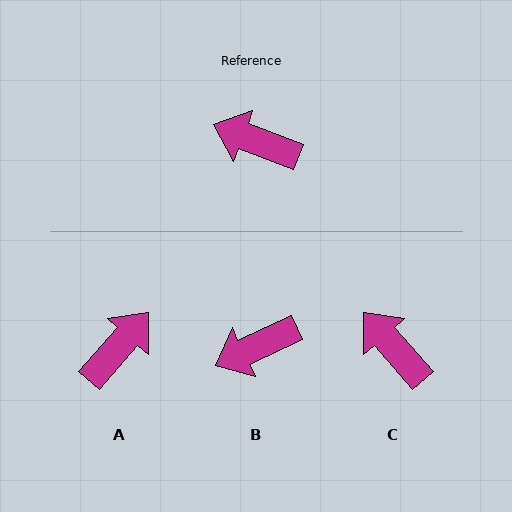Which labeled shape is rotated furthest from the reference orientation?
A, about 110 degrees away.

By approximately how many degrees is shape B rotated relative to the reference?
Approximately 46 degrees counter-clockwise.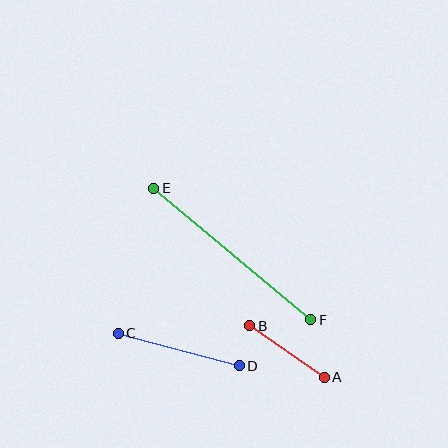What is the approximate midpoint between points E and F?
The midpoint is at approximately (232, 254) pixels.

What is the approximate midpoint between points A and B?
The midpoint is at approximately (287, 351) pixels.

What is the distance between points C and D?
The distance is approximately 125 pixels.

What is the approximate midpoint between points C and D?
The midpoint is at approximately (179, 349) pixels.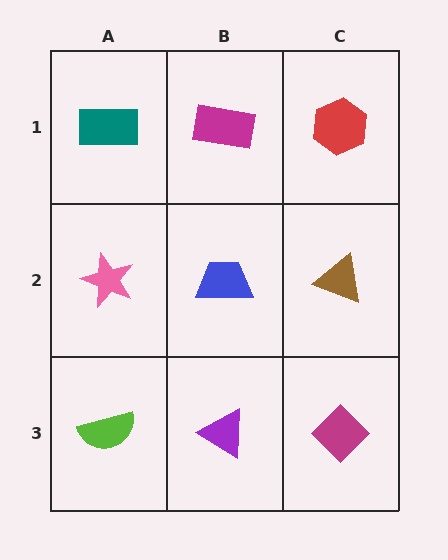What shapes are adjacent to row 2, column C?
A red hexagon (row 1, column C), a magenta diamond (row 3, column C), a blue trapezoid (row 2, column B).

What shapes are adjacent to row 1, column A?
A pink star (row 2, column A), a magenta rectangle (row 1, column B).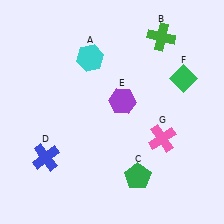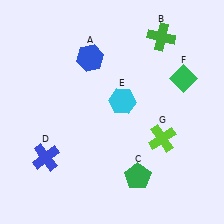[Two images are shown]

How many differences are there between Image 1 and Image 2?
There are 3 differences between the two images.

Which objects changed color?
A changed from cyan to blue. E changed from purple to cyan. G changed from pink to lime.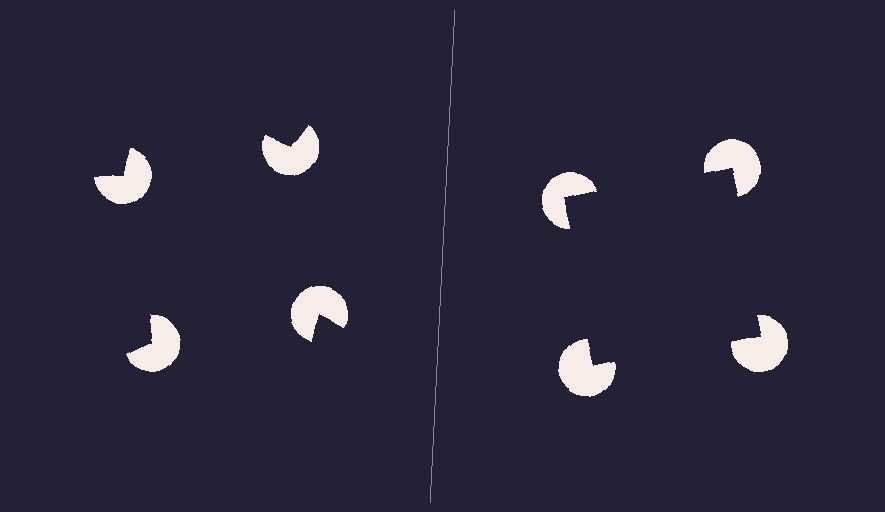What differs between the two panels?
The pac-man discs are positioned identically on both sides; only the wedge orientations differ. On the right they align to a square; on the left they are misaligned.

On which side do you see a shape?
An illusory square appears on the right side. On the left side the wedge cuts are rotated, so no coherent shape forms.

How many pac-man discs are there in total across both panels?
8 — 4 on each side.